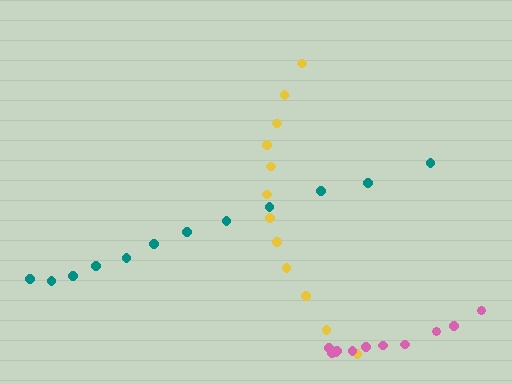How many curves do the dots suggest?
There are 3 distinct paths.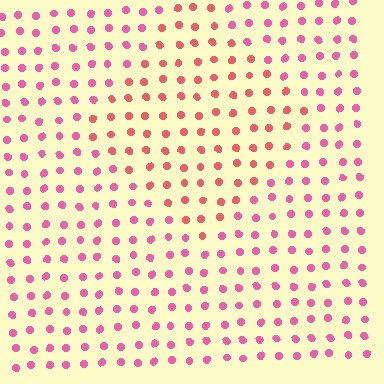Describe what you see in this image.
The image is filled with small pink elements in a uniform arrangement. A diamond-shaped region is visible where the elements are tinted to a slightly different hue, forming a subtle color boundary.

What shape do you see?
I see a diamond.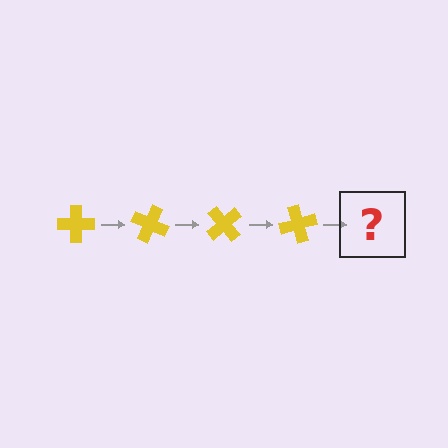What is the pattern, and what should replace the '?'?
The pattern is that the cross rotates 25 degrees each step. The '?' should be a yellow cross rotated 100 degrees.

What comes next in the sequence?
The next element should be a yellow cross rotated 100 degrees.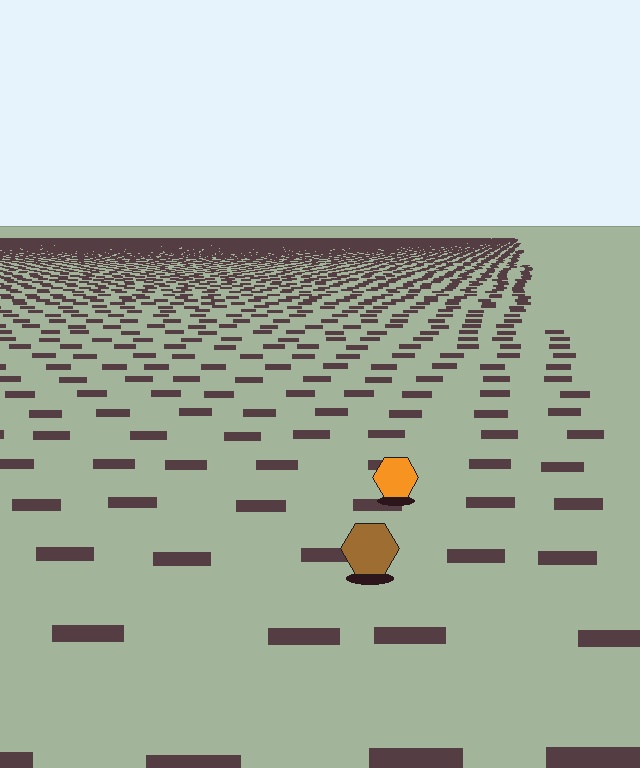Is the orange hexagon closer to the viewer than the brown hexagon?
No. The brown hexagon is closer — you can tell from the texture gradient: the ground texture is coarser near it.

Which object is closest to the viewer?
The brown hexagon is closest. The texture marks near it are larger and more spread out.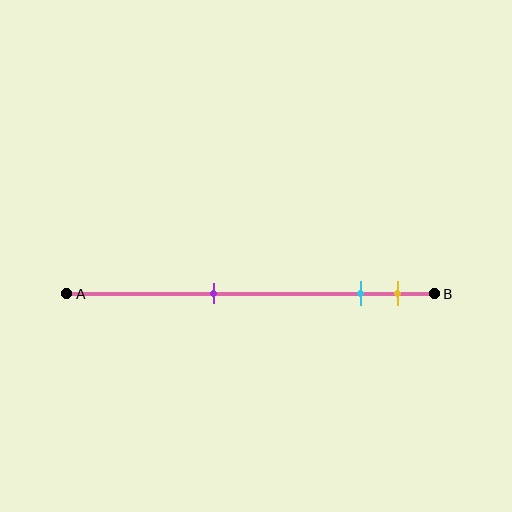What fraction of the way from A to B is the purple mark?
The purple mark is approximately 40% (0.4) of the way from A to B.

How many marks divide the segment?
There are 3 marks dividing the segment.